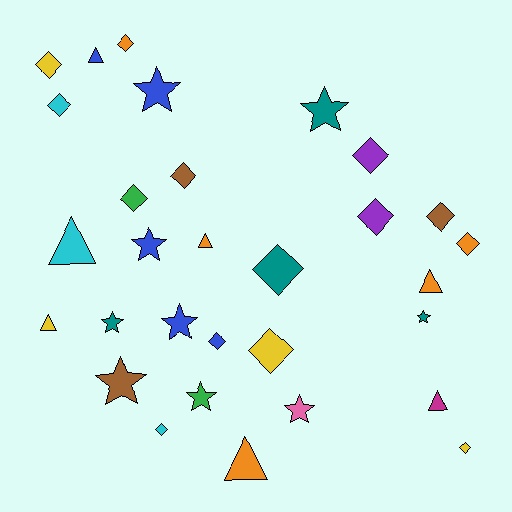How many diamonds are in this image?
There are 14 diamonds.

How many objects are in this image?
There are 30 objects.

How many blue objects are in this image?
There are 5 blue objects.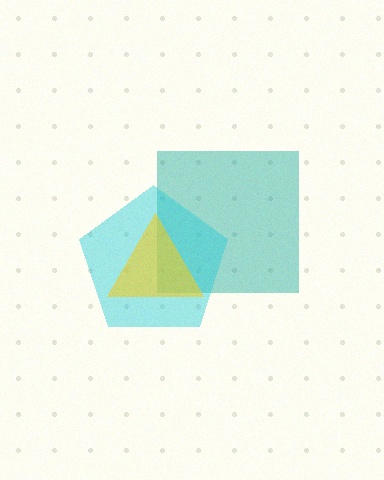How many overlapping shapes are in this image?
There are 3 overlapping shapes in the image.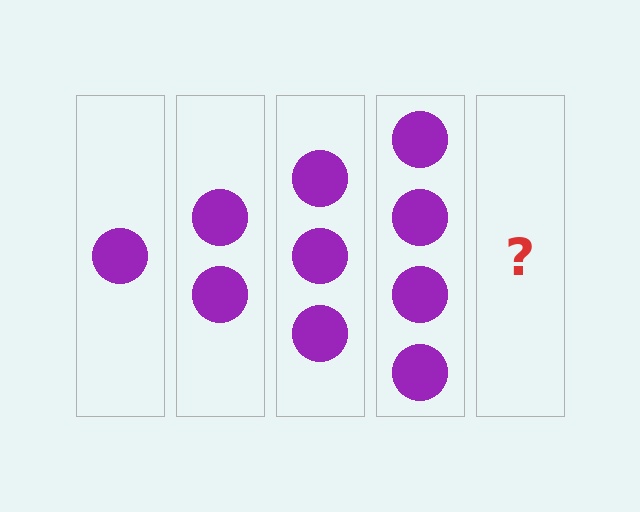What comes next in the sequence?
The next element should be 5 circles.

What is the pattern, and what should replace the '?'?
The pattern is that each step adds one more circle. The '?' should be 5 circles.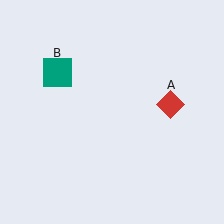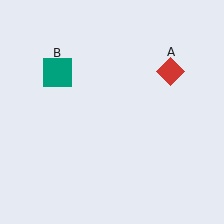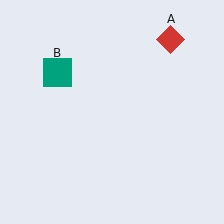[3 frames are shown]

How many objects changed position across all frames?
1 object changed position: red diamond (object A).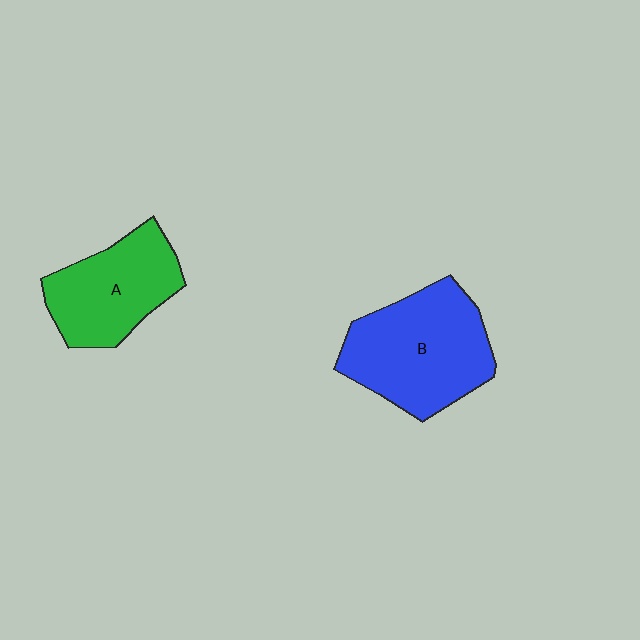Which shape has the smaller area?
Shape A (green).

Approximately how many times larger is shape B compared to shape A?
Approximately 1.3 times.